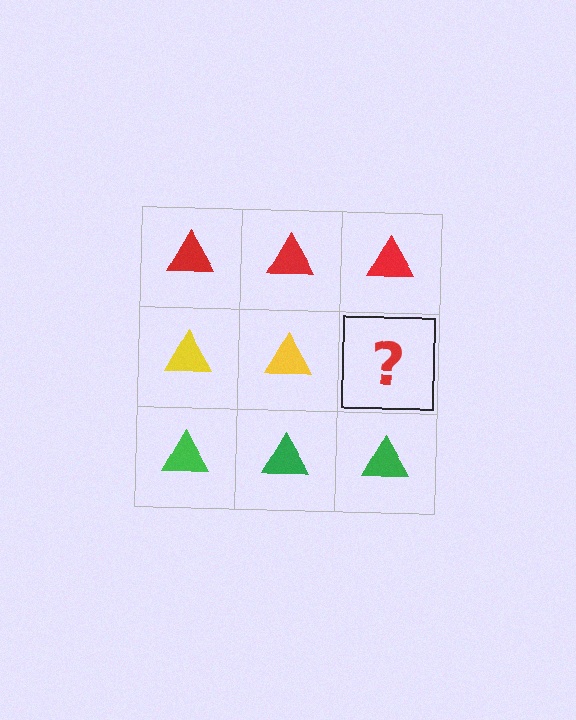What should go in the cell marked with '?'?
The missing cell should contain a yellow triangle.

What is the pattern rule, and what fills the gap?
The rule is that each row has a consistent color. The gap should be filled with a yellow triangle.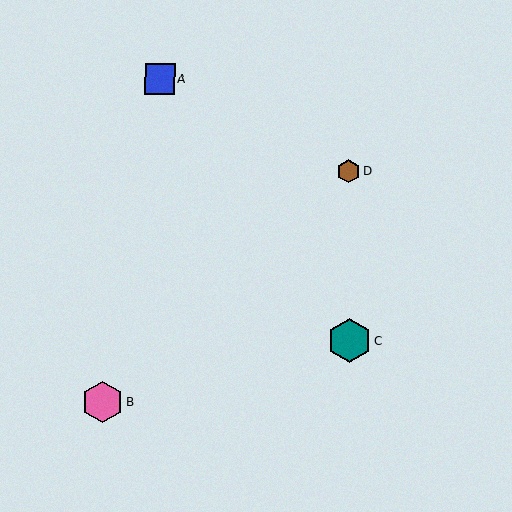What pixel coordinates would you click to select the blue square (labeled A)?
Click at (160, 79) to select the blue square A.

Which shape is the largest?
The teal hexagon (labeled C) is the largest.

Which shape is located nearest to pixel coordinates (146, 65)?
The blue square (labeled A) at (160, 79) is nearest to that location.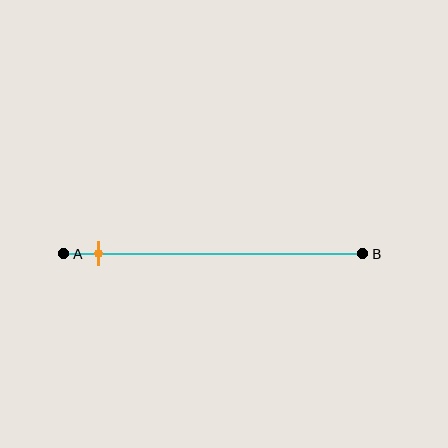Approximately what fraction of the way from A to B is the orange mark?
The orange mark is approximately 10% of the way from A to B.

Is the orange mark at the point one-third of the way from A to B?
No, the mark is at about 10% from A, not at the 33% one-third point.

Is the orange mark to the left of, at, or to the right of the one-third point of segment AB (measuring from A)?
The orange mark is to the left of the one-third point of segment AB.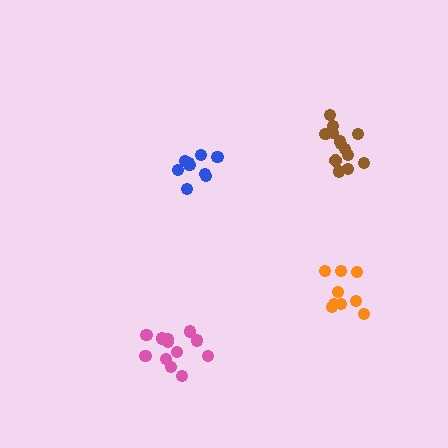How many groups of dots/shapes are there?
There are 4 groups.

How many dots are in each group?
Group 1: 9 dots, Group 2: 13 dots, Group 3: 9 dots, Group 4: 12 dots (43 total).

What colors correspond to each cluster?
The clusters are colored: blue, brown, orange, pink.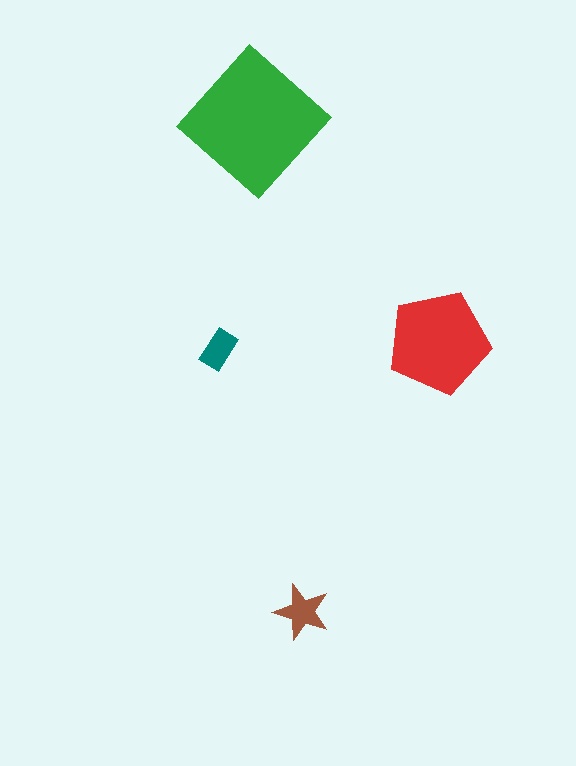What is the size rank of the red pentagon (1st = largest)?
2nd.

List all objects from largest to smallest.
The green diamond, the red pentagon, the brown star, the teal rectangle.